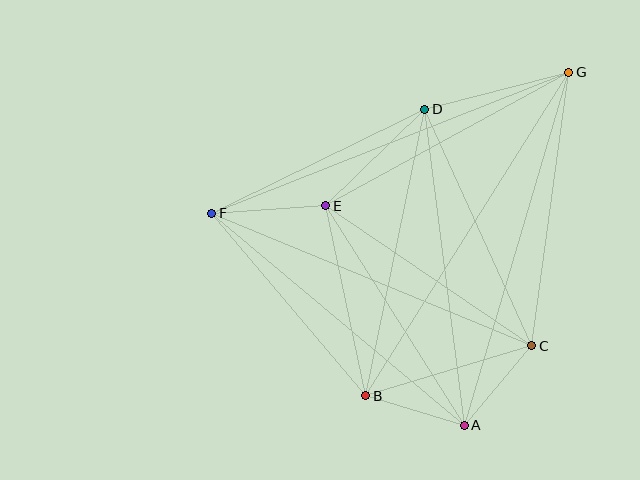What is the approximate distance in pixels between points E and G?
The distance between E and G is approximately 278 pixels.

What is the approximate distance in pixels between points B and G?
The distance between B and G is approximately 382 pixels.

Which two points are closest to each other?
Points A and B are closest to each other.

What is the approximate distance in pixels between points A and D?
The distance between A and D is approximately 319 pixels.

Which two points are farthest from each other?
Points F and G are farthest from each other.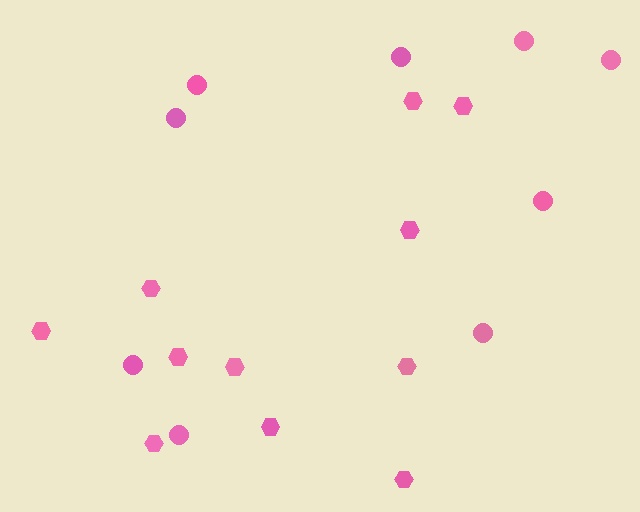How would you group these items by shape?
There are 2 groups: one group of hexagons (11) and one group of circles (9).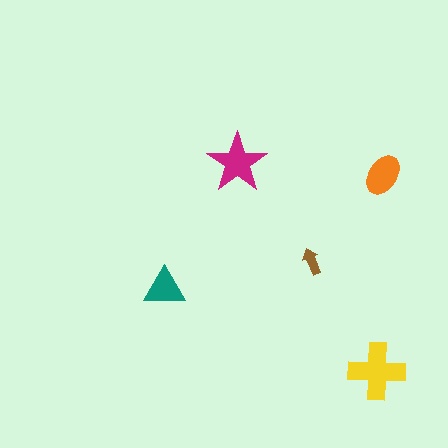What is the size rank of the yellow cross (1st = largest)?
1st.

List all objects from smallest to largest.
The brown arrow, the teal triangle, the orange ellipse, the magenta star, the yellow cross.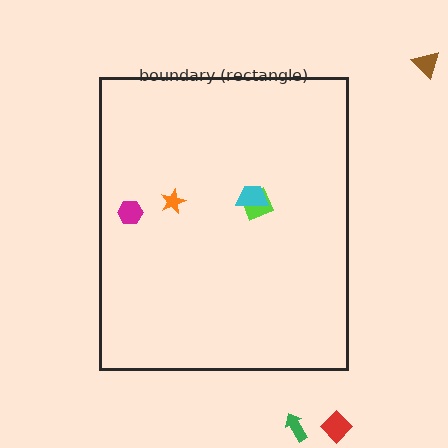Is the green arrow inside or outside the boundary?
Outside.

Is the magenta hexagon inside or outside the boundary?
Inside.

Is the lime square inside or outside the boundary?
Inside.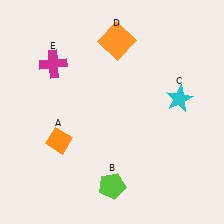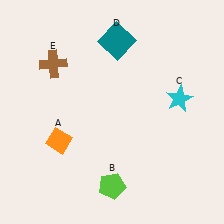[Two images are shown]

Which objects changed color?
D changed from orange to teal. E changed from magenta to brown.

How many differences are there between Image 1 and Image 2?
There are 2 differences between the two images.